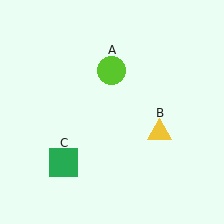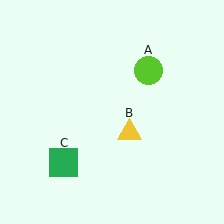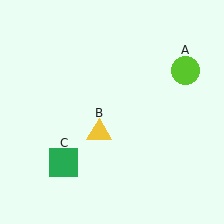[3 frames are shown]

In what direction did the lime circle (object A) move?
The lime circle (object A) moved right.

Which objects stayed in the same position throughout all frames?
Green square (object C) remained stationary.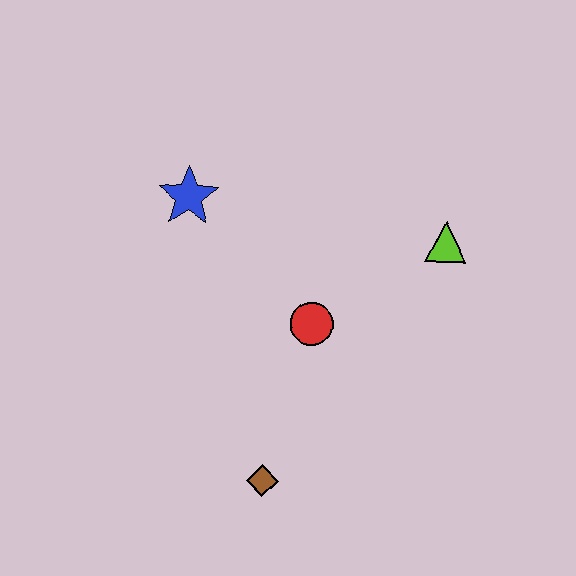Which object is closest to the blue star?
The red circle is closest to the blue star.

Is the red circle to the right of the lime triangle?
No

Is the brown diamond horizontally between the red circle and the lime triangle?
No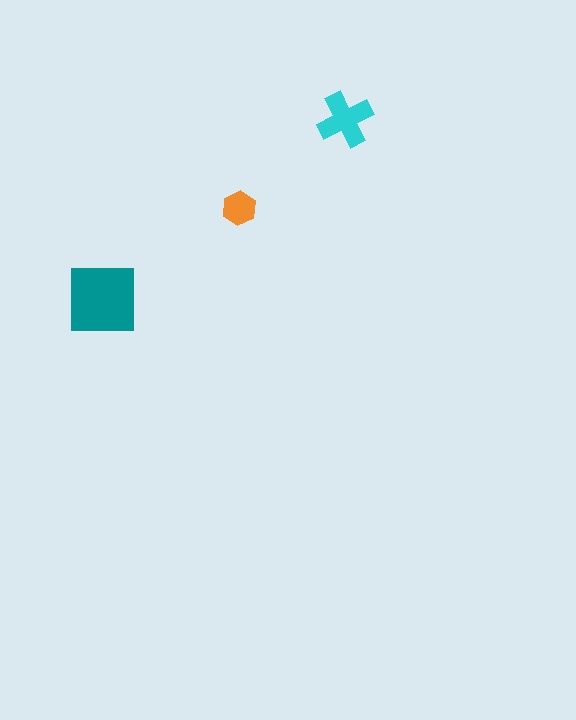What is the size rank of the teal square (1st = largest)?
1st.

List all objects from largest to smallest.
The teal square, the cyan cross, the orange hexagon.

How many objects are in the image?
There are 3 objects in the image.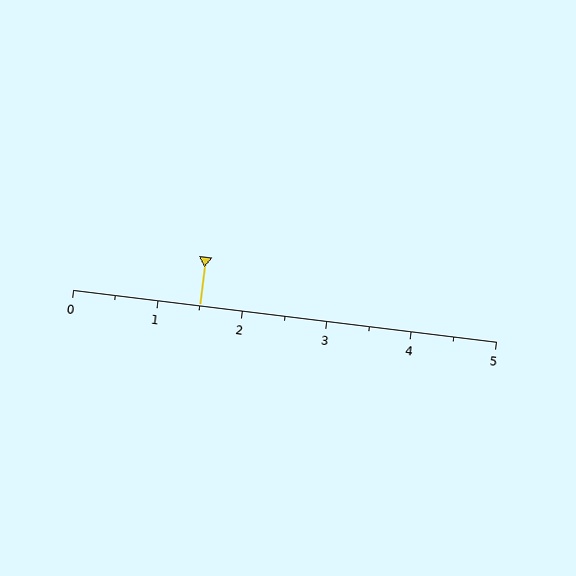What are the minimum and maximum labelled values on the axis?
The axis runs from 0 to 5.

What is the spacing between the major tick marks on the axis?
The major ticks are spaced 1 apart.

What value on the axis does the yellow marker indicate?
The marker indicates approximately 1.5.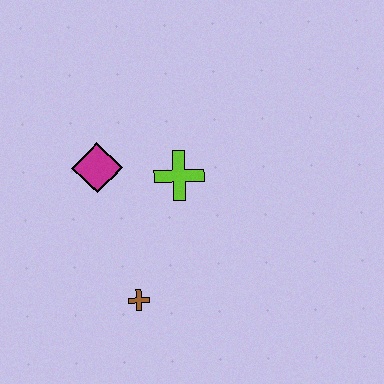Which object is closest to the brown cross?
The lime cross is closest to the brown cross.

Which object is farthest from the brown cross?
The magenta diamond is farthest from the brown cross.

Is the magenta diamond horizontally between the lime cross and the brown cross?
No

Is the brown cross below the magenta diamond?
Yes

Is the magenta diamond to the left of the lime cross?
Yes